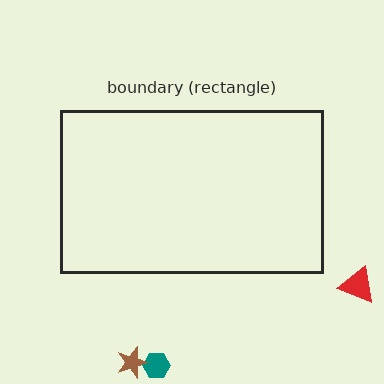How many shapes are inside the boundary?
0 inside, 3 outside.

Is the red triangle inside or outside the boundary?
Outside.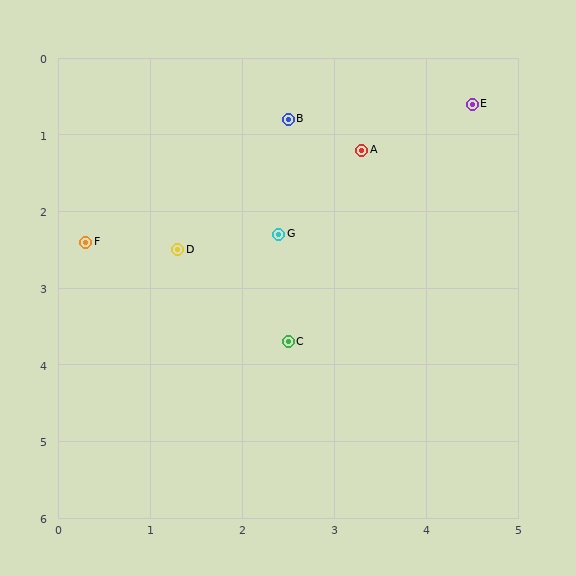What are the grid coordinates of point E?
Point E is at approximately (4.5, 0.6).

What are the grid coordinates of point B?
Point B is at approximately (2.5, 0.8).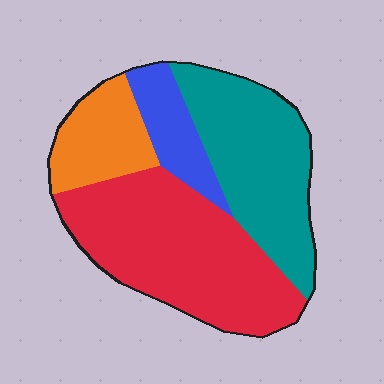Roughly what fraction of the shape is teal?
Teal covers about 30% of the shape.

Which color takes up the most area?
Red, at roughly 40%.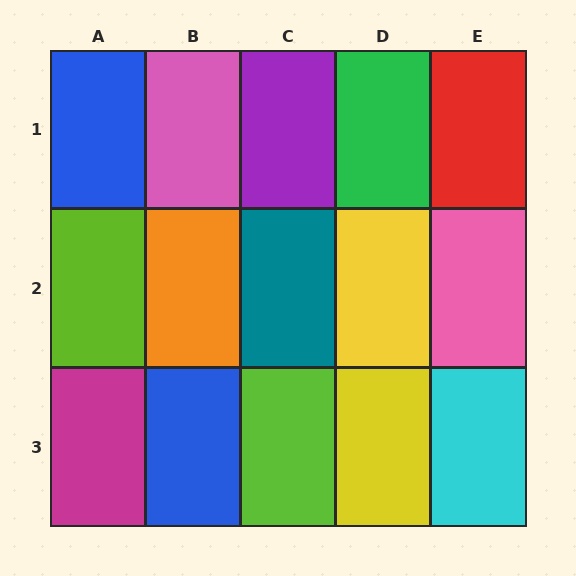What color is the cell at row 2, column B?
Orange.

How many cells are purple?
1 cell is purple.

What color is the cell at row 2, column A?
Lime.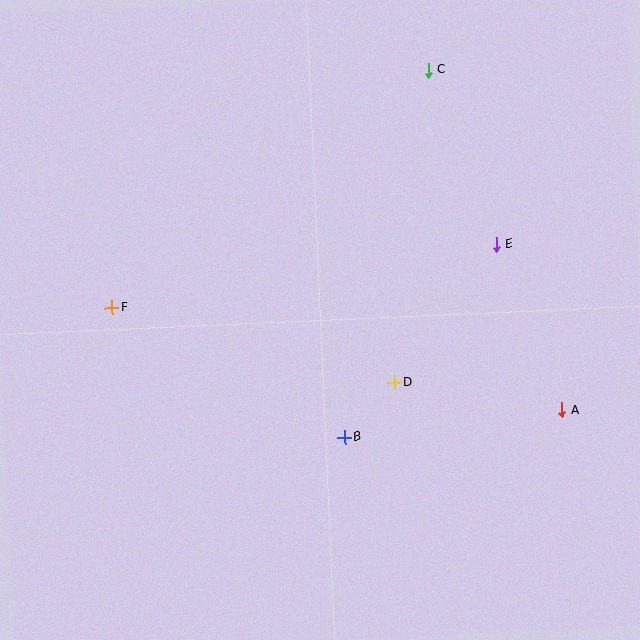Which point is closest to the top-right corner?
Point C is closest to the top-right corner.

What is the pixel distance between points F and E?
The distance between F and E is 389 pixels.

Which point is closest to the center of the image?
Point D at (394, 383) is closest to the center.